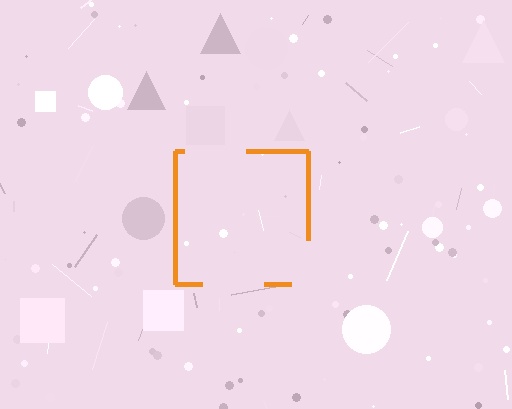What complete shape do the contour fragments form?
The contour fragments form a square.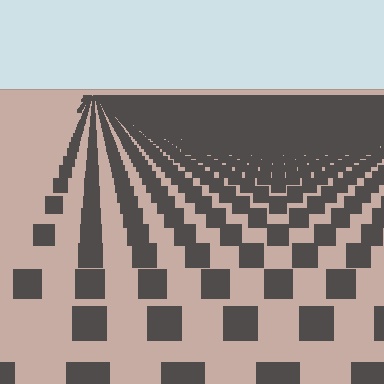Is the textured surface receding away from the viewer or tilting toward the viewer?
The surface is receding away from the viewer. Texture elements get smaller and denser toward the top.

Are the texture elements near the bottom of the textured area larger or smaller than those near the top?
Larger. Near the bottom, elements are closer to the viewer and appear at a bigger on-screen size.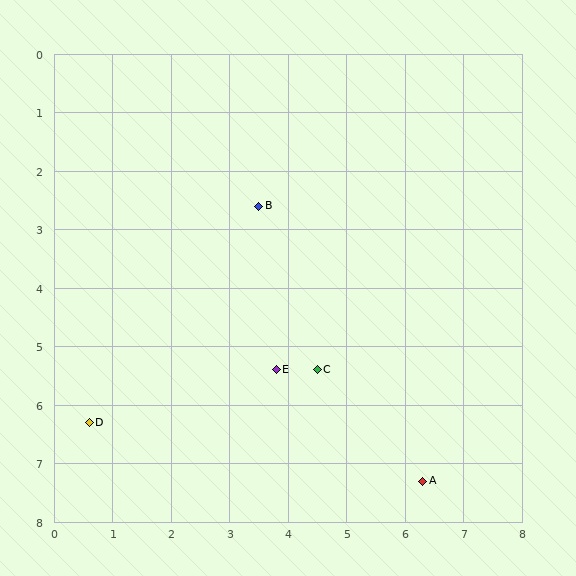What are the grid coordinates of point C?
Point C is at approximately (4.5, 5.4).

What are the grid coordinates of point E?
Point E is at approximately (3.8, 5.4).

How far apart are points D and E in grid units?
Points D and E are about 3.3 grid units apart.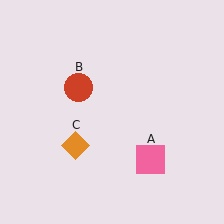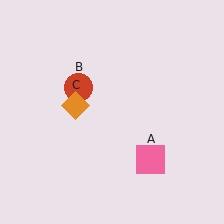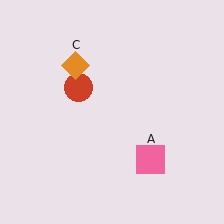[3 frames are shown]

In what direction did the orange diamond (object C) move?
The orange diamond (object C) moved up.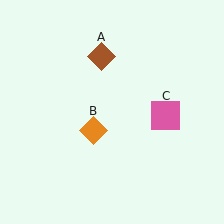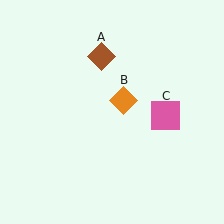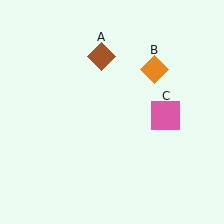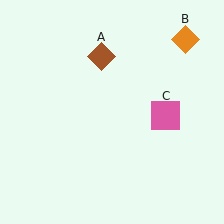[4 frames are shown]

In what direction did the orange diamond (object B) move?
The orange diamond (object B) moved up and to the right.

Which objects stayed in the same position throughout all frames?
Brown diamond (object A) and pink square (object C) remained stationary.